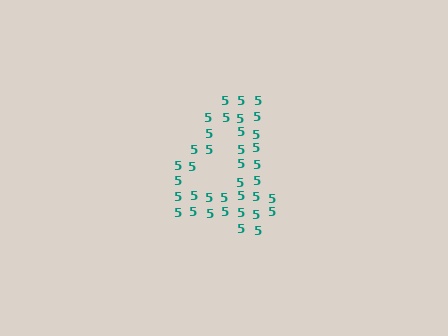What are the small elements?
The small elements are digit 5's.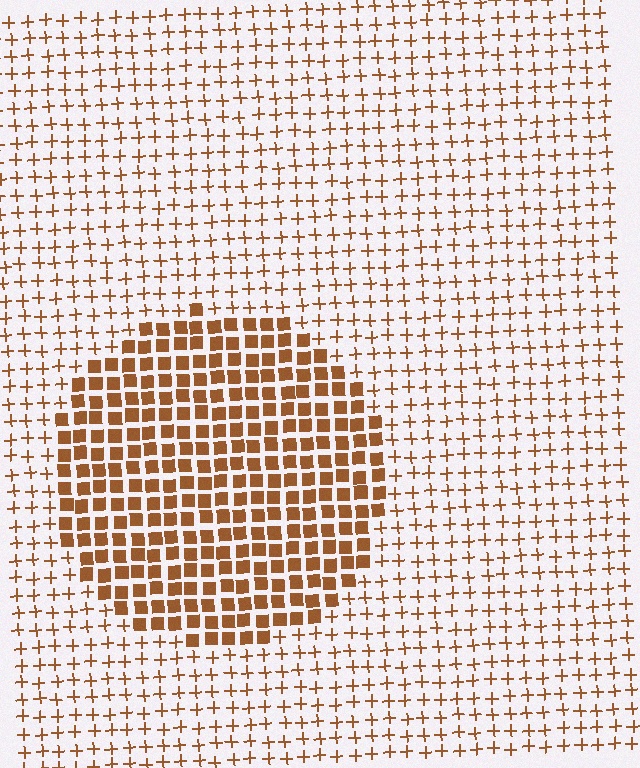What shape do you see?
I see a circle.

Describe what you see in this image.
The image is filled with small brown elements arranged in a uniform grid. A circle-shaped region contains squares, while the surrounding area contains plus signs. The boundary is defined purely by the change in element shape.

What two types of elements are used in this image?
The image uses squares inside the circle region and plus signs outside it.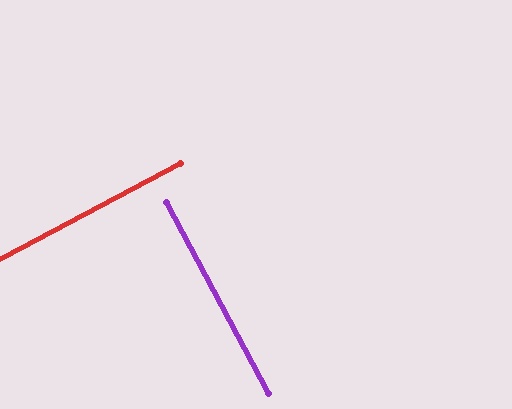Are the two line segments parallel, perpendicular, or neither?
Perpendicular — they meet at approximately 90°.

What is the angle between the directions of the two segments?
Approximately 90 degrees.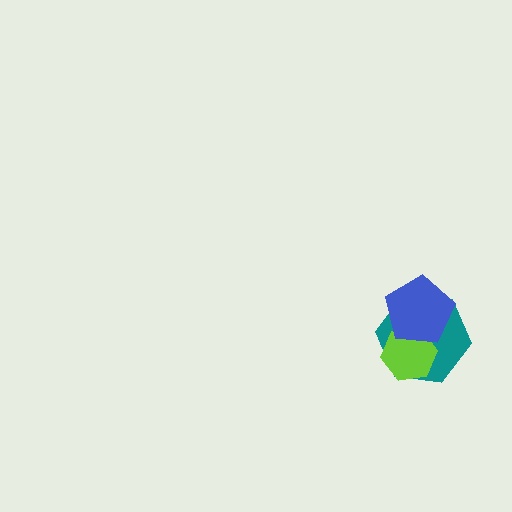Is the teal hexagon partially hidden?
Yes, it is partially covered by another shape.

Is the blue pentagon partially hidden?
No, no other shape covers it.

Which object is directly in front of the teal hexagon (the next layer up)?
The lime hexagon is directly in front of the teal hexagon.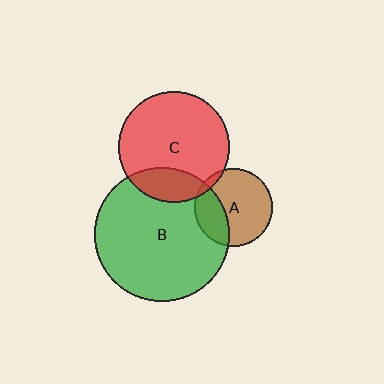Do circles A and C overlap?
Yes.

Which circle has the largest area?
Circle B (green).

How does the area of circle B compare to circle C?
Approximately 1.5 times.